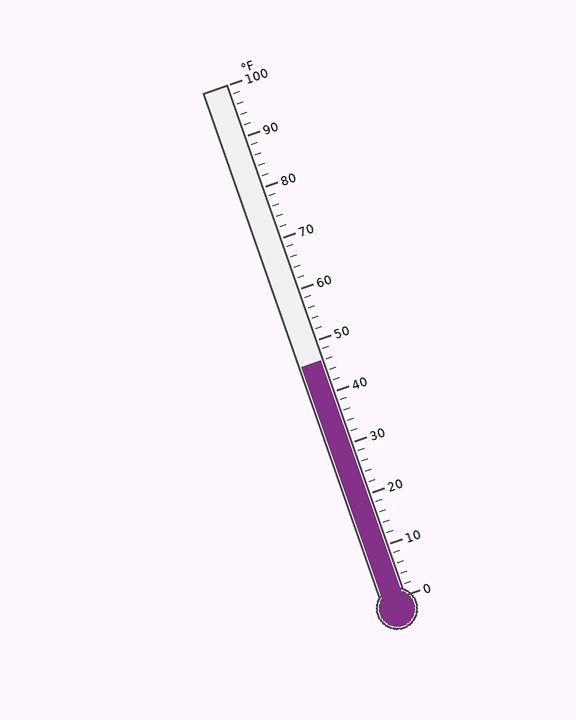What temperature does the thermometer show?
The thermometer shows approximately 46°F.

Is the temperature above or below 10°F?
The temperature is above 10°F.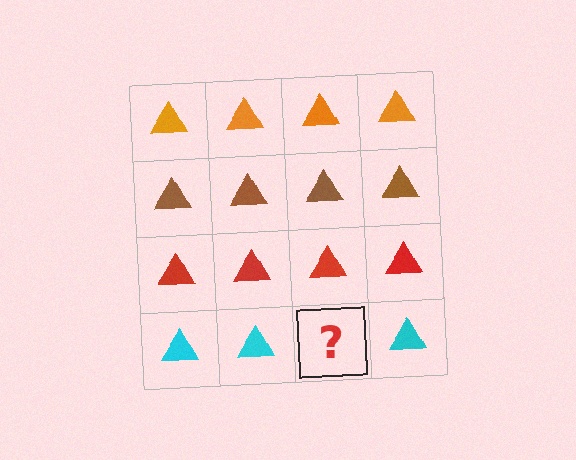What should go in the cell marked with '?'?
The missing cell should contain a cyan triangle.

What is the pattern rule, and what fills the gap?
The rule is that each row has a consistent color. The gap should be filled with a cyan triangle.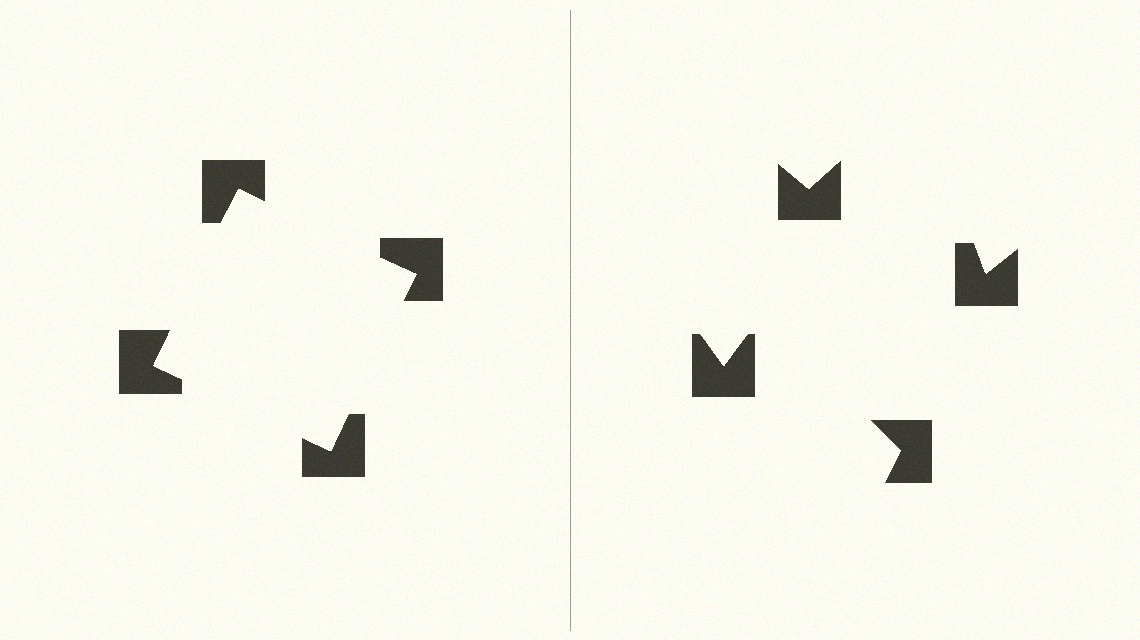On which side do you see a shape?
An illusory square appears on the left side. On the right side the wedge cuts are rotated, so no coherent shape forms.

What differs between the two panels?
The notched squares are positioned identically on both sides; only the wedge orientations differ. On the left they align to a square; on the right they are misaligned.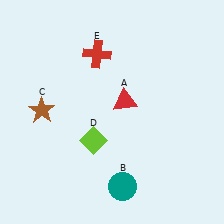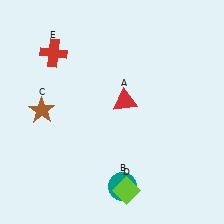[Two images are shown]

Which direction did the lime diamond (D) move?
The lime diamond (D) moved down.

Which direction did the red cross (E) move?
The red cross (E) moved left.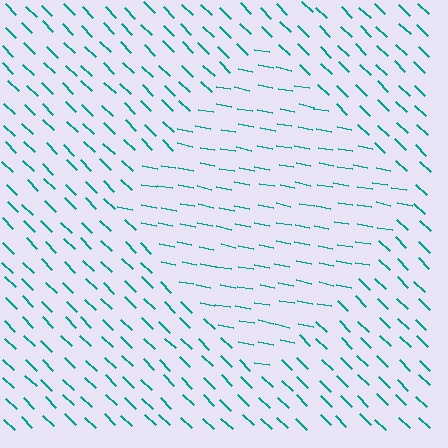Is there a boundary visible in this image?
Yes, there is a texture boundary formed by a change in line orientation.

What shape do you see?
I see a diamond.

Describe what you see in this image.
The image is filled with small teal line segments. A diamond region in the image has lines oriented differently from the surrounding lines, creating a visible texture boundary.